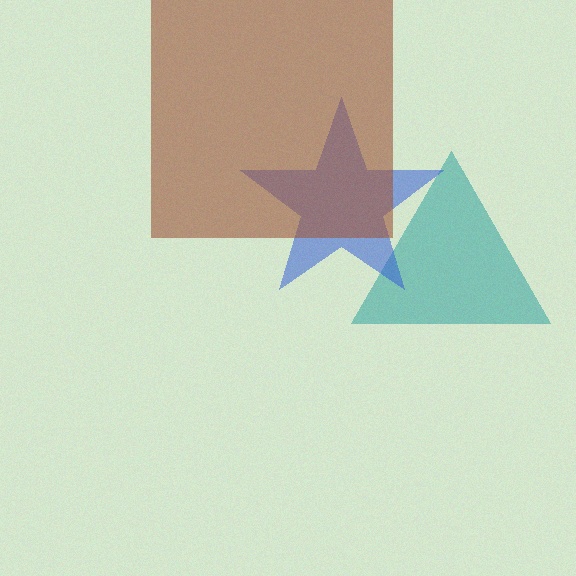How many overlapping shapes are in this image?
There are 3 overlapping shapes in the image.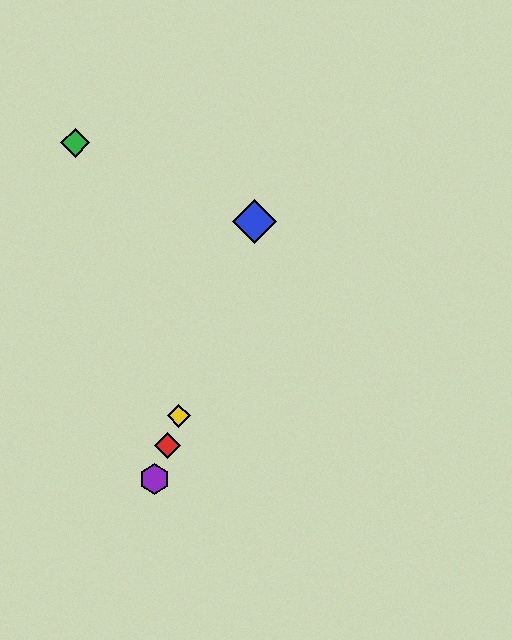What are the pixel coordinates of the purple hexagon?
The purple hexagon is at (154, 479).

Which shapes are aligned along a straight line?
The red diamond, the blue diamond, the yellow diamond, the purple hexagon are aligned along a straight line.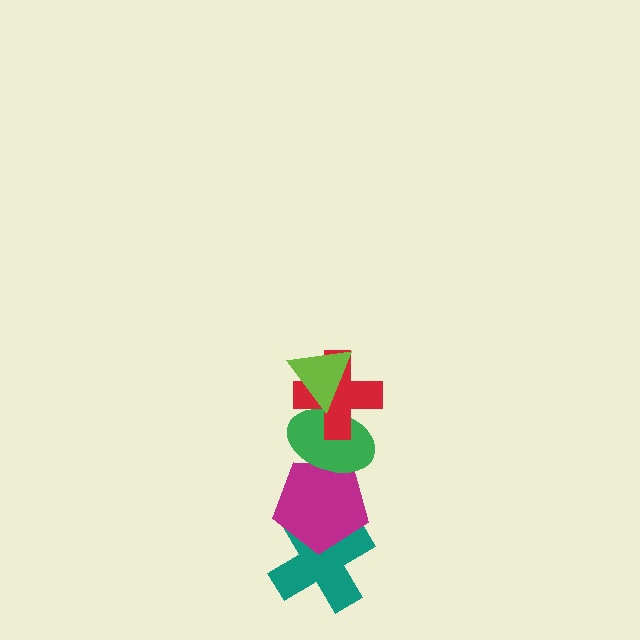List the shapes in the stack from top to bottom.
From top to bottom: the lime triangle, the red cross, the green ellipse, the magenta pentagon, the teal cross.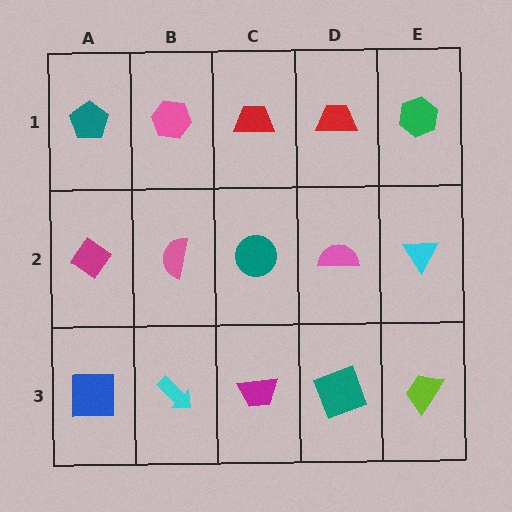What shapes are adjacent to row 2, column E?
A green hexagon (row 1, column E), a lime trapezoid (row 3, column E), a pink semicircle (row 2, column D).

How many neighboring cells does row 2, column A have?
3.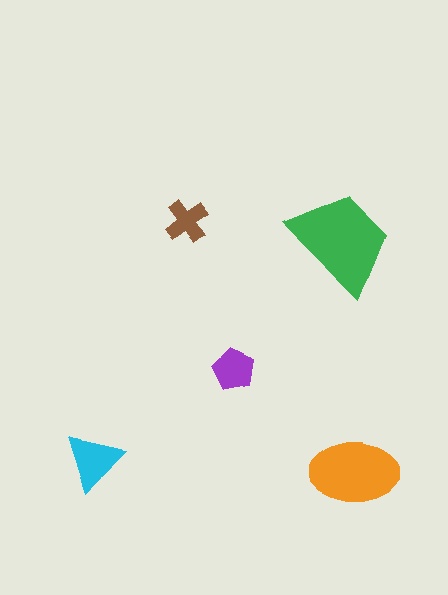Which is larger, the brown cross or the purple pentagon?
The purple pentagon.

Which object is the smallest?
The brown cross.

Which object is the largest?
The green trapezoid.